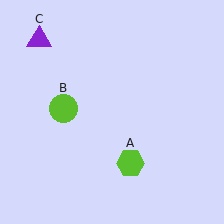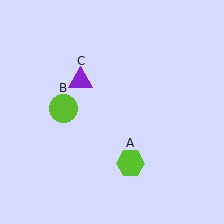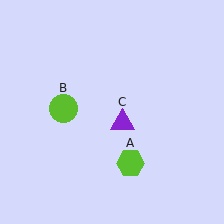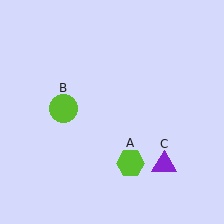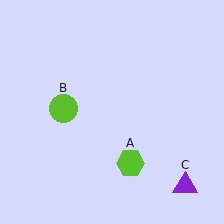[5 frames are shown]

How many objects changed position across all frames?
1 object changed position: purple triangle (object C).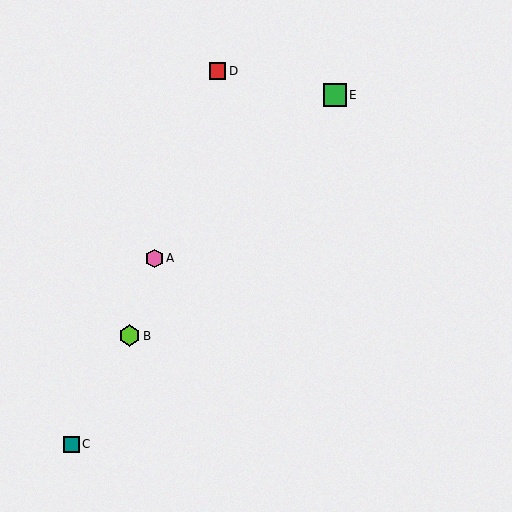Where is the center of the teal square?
The center of the teal square is at (71, 444).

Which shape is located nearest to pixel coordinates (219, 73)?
The red square (labeled D) at (217, 71) is nearest to that location.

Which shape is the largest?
The green square (labeled E) is the largest.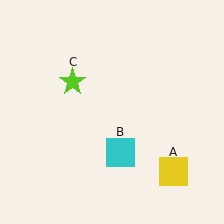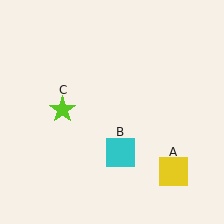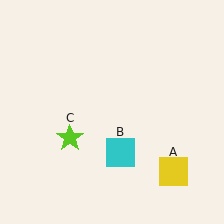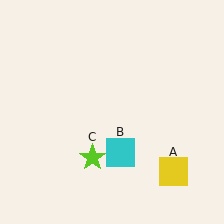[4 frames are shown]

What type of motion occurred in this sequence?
The lime star (object C) rotated counterclockwise around the center of the scene.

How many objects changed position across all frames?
1 object changed position: lime star (object C).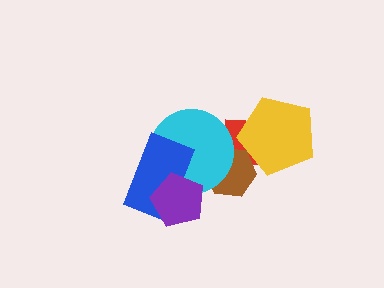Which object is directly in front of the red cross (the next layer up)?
The brown hexagon is directly in front of the red cross.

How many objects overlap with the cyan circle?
4 objects overlap with the cyan circle.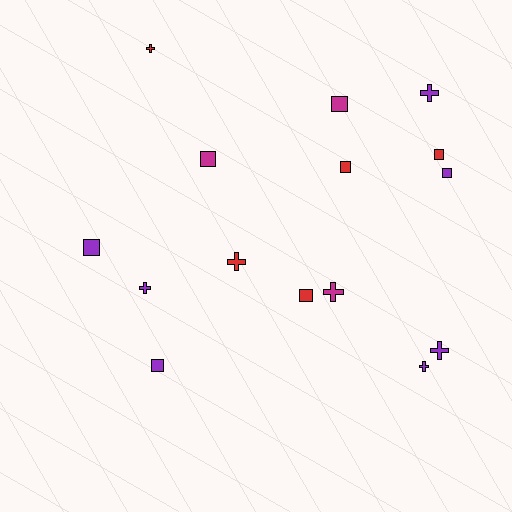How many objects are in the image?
There are 15 objects.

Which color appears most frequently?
Purple, with 7 objects.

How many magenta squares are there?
There are 2 magenta squares.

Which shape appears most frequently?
Square, with 8 objects.